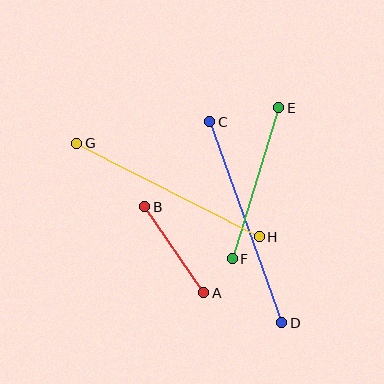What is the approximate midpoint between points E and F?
The midpoint is at approximately (256, 183) pixels.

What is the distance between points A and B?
The distance is approximately 104 pixels.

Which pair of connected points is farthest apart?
Points C and D are farthest apart.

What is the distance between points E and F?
The distance is approximately 158 pixels.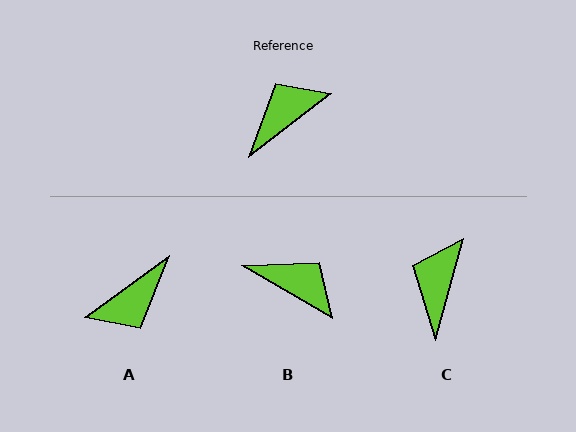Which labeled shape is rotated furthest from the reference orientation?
A, about 179 degrees away.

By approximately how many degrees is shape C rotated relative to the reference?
Approximately 37 degrees counter-clockwise.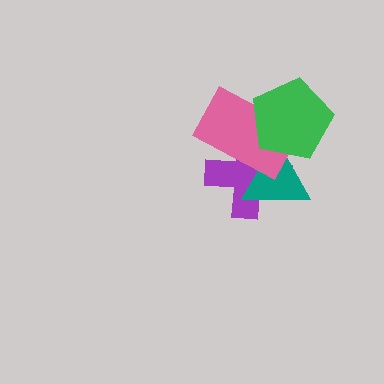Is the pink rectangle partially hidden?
Yes, it is partially covered by another shape.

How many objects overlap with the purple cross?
3 objects overlap with the purple cross.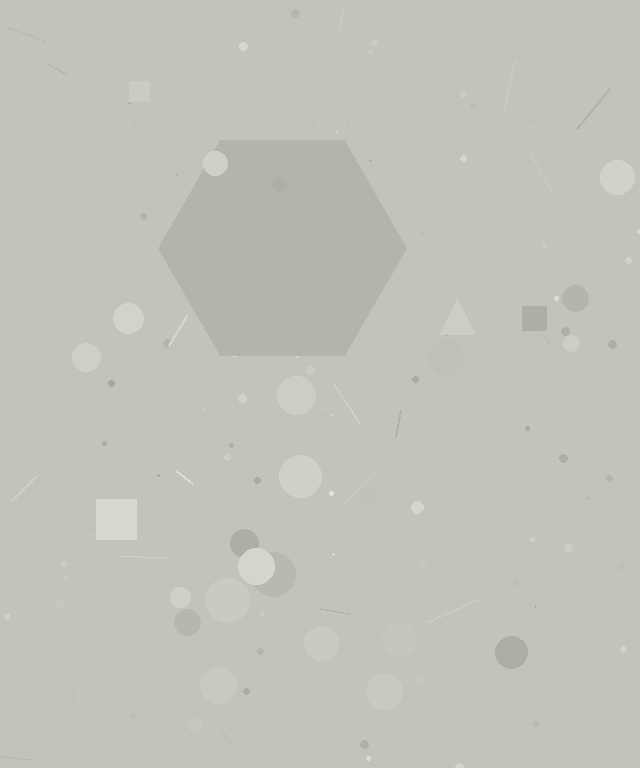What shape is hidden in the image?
A hexagon is hidden in the image.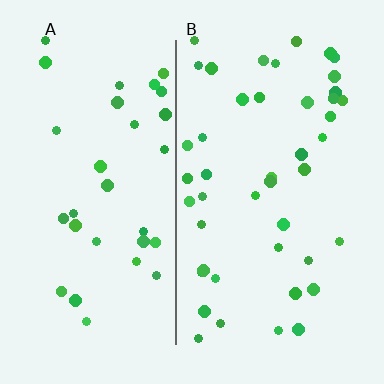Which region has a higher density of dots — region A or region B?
B (the right).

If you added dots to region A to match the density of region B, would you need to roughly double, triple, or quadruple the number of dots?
Approximately double.